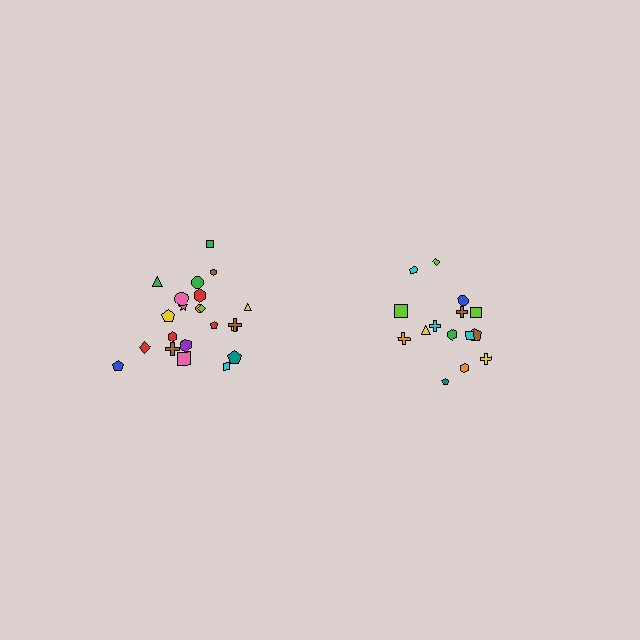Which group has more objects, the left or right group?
The left group.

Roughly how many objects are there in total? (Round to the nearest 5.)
Roughly 35 objects in total.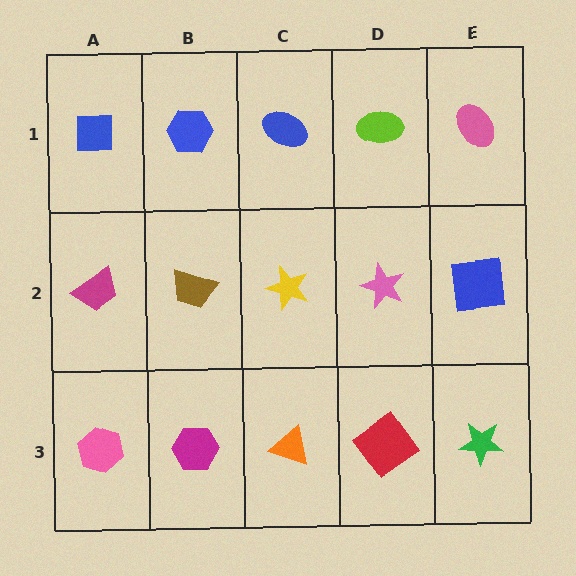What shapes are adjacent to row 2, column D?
A lime ellipse (row 1, column D), a red diamond (row 3, column D), a yellow star (row 2, column C), a blue square (row 2, column E).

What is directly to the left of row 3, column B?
A pink hexagon.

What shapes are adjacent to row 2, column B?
A blue hexagon (row 1, column B), a magenta hexagon (row 3, column B), a magenta trapezoid (row 2, column A), a yellow star (row 2, column C).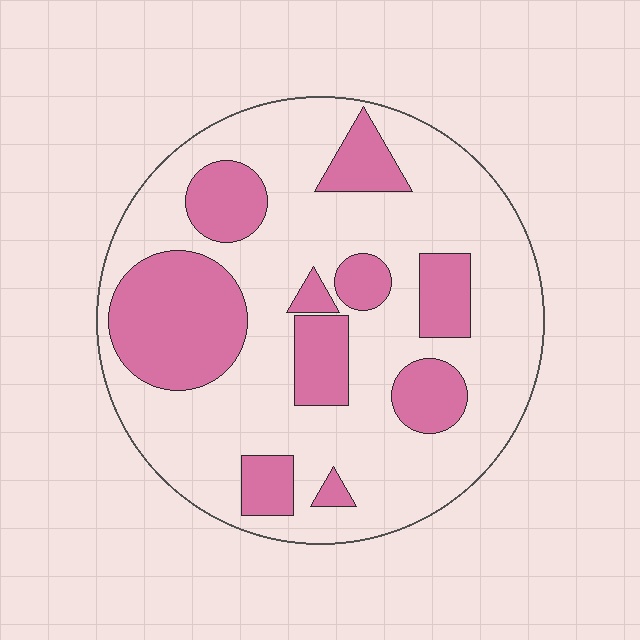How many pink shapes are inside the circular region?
10.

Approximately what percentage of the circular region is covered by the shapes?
Approximately 30%.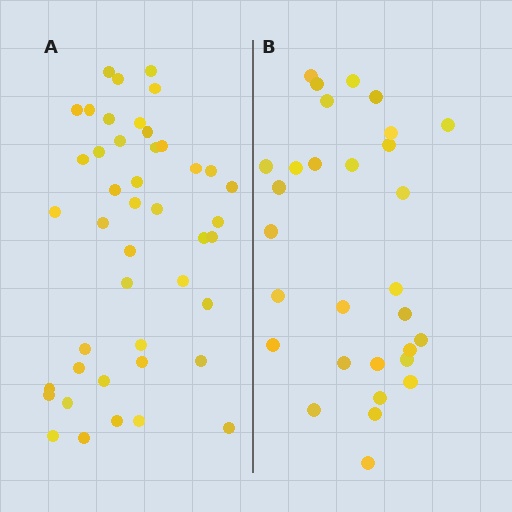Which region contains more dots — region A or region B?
Region A (the left region) has more dots.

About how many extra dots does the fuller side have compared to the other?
Region A has approximately 15 more dots than region B.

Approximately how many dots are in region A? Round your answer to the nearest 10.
About 40 dots. (The exact count is 44, which rounds to 40.)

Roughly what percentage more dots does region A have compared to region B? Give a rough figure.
About 45% more.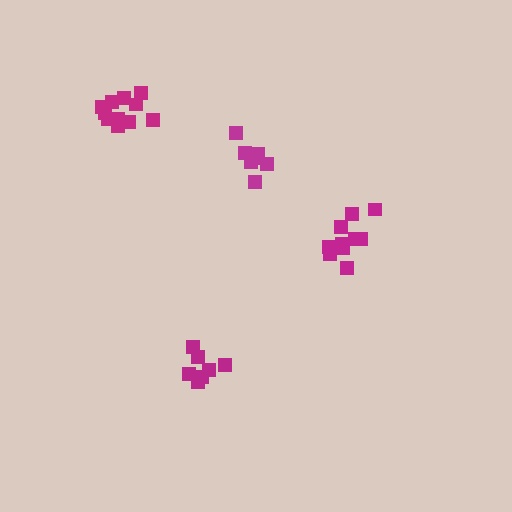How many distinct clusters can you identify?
There are 4 distinct clusters.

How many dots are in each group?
Group 1: 7 dots, Group 2: 7 dots, Group 3: 10 dots, Group 4: 12 dots (36 total).